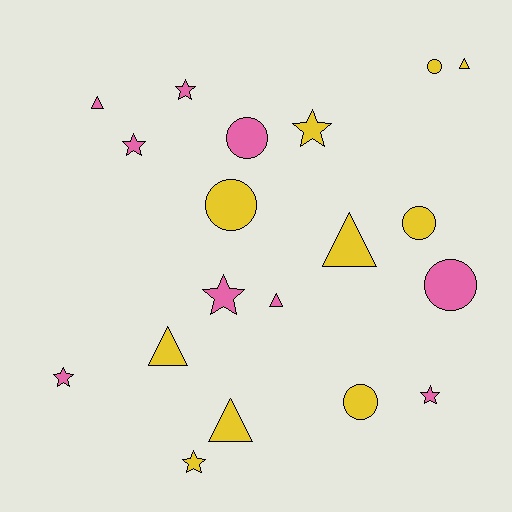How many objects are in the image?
There are 19 objects.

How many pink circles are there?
There are 2 pink circles.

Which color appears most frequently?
Yellow, with 10 objects.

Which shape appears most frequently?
Star, with 7 objects.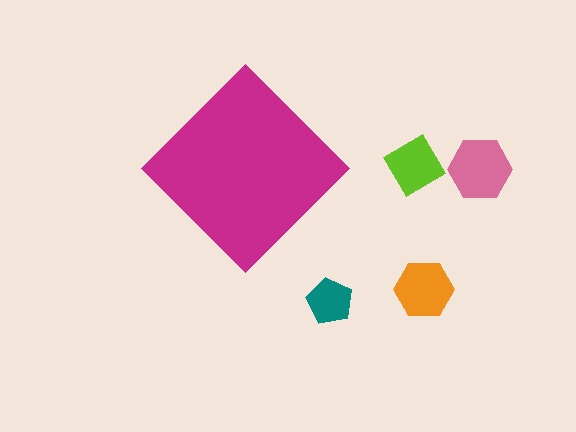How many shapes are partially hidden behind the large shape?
0 shapes are partially hidden.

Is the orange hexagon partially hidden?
No, the orange hexagon is fully visible.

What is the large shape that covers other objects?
A magenta diamond.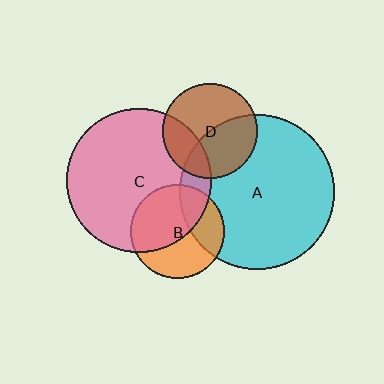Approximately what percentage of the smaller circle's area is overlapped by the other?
Approximately 25%.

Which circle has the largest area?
Circle A (cyan).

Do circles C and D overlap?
Yes.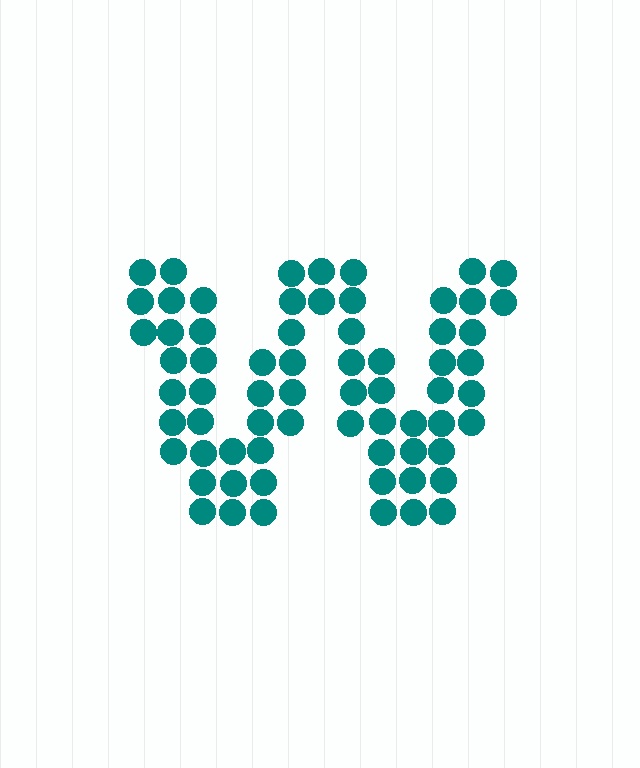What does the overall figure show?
The overall figure shows the letter W.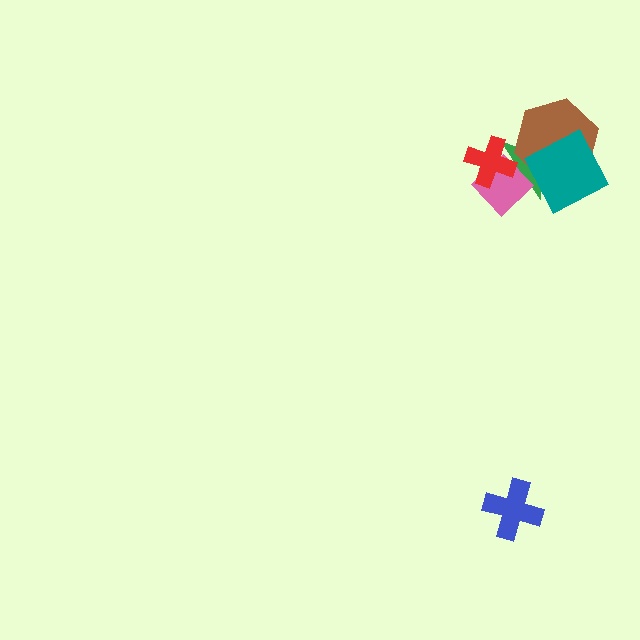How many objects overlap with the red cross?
2 objects overlap with the red cross.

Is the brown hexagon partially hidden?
Yes, it is partially covered by another shape.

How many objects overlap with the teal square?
2 objects overlap with the teal square.